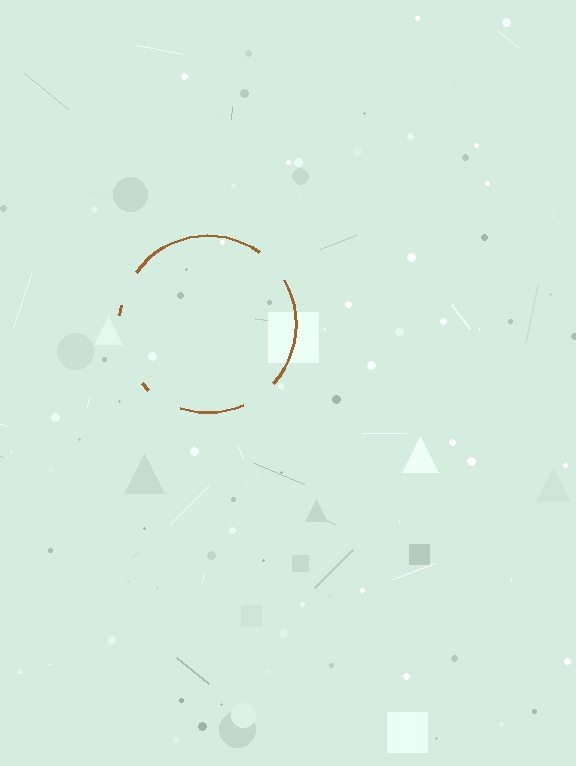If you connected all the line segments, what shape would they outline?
They would outline a circle.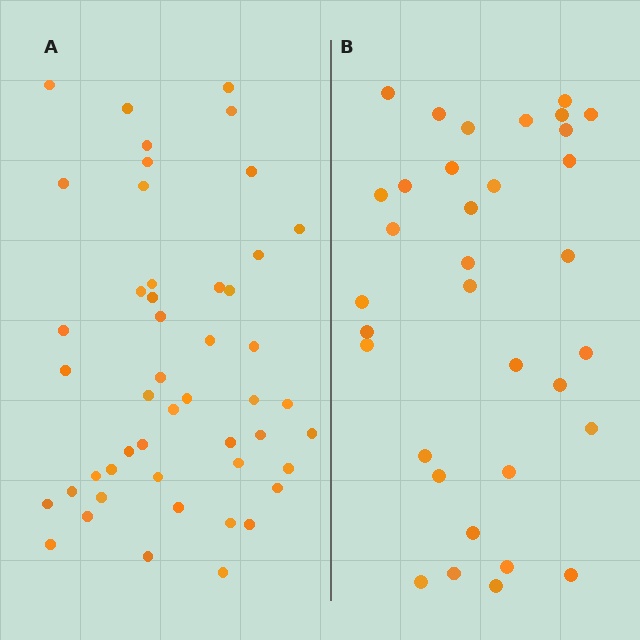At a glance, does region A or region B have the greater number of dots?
Region A (the left region) has more dots.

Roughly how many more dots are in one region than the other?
Region A has approximately 15 more dots than region B.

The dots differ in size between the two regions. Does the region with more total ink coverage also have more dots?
No. Region B has more total ink coverage because its dots are larger, but region A actually contains more individual dots. Total area can be misleading — the number of items is what matters here.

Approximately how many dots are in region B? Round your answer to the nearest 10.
About 30 dots. (The exact count is 34, which rounds to 30.)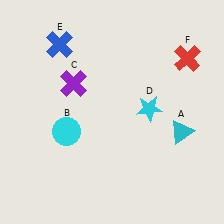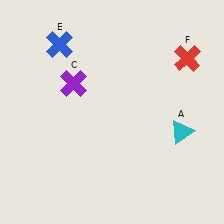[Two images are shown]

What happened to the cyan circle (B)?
The cyan circle (B) was removed in Image 2. It was in the bottom-left area of Image 1.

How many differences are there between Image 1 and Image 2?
There are 2 differences between the two images.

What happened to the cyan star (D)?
The cyan star (D) was removed in Image 2. It was in the top-right area of Image 1.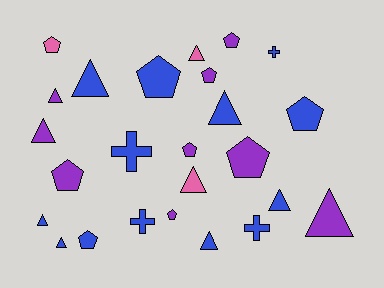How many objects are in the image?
There are 25 objects.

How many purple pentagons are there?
There are 6 purple pentagons.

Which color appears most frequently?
Blue, with 13 objects.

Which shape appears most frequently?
Triangle, with 11 objects.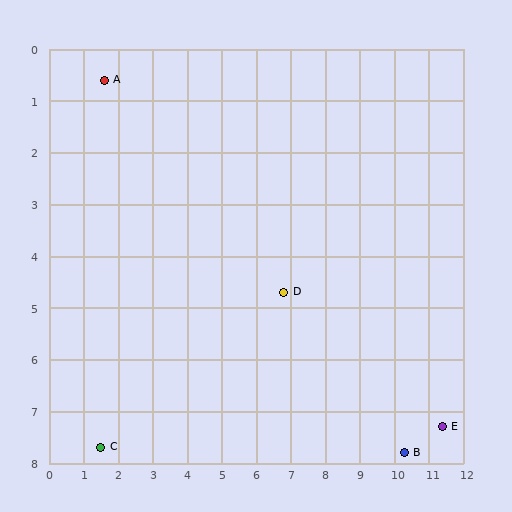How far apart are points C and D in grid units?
Points C and D are about 6.1 grid units apart.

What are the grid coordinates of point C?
Point C is at approximately (1.5, 7.7).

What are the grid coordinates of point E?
Point E is at approximately (11.4, 7.3).